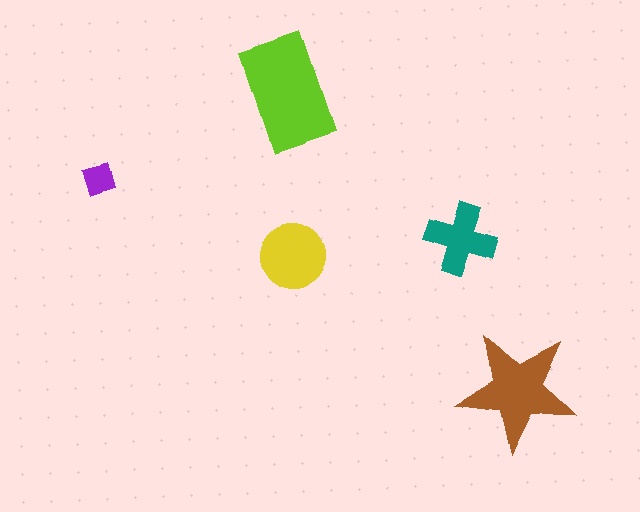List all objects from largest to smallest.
The lime rectangle, the brown star, the yellow circle, the teal cross, the purple diamond.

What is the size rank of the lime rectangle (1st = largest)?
1st.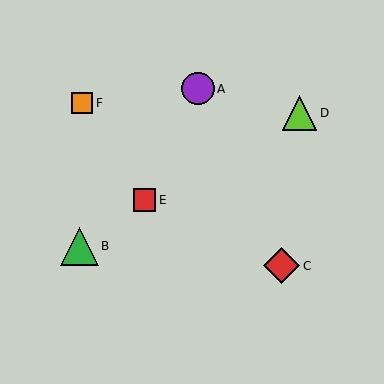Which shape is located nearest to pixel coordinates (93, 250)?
The green triangle (labeled B) at (79, 246) is nearest to that location.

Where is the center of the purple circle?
The center of the purple circle is at (198, 89).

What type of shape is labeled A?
Shape A is a purple circle.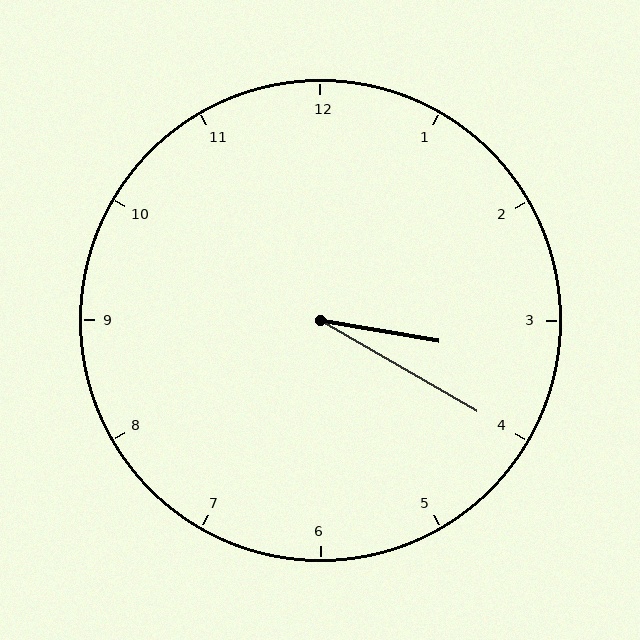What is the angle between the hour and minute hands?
Approximately 20 degrees.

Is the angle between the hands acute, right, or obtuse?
It is acute.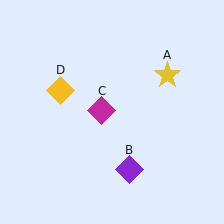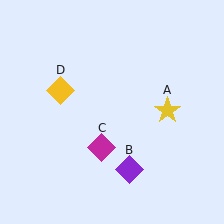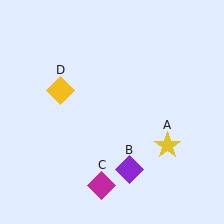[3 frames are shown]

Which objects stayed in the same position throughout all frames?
Purple diamond (object B) and yellow diamond (object D) remained stationary.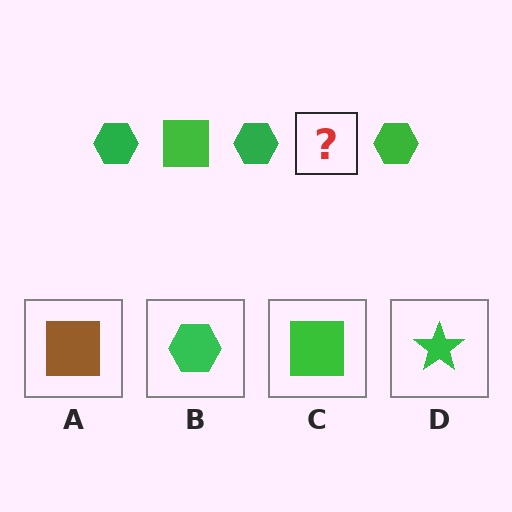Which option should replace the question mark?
Option C.